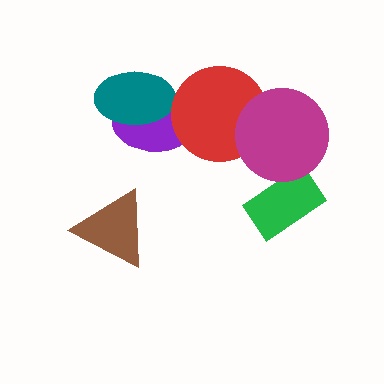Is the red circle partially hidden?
Yes, it is partially covered by another shape.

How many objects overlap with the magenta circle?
2 objects overlap with the magenta circle.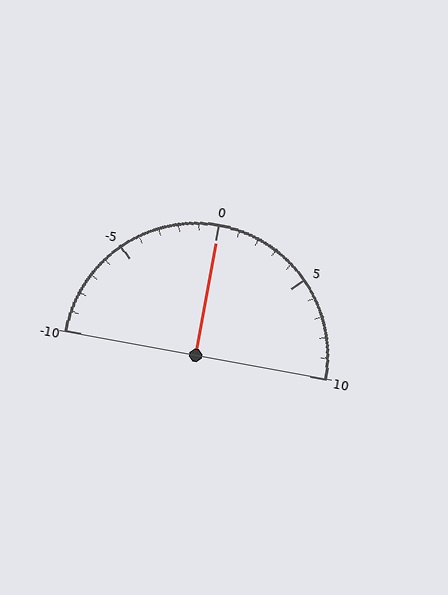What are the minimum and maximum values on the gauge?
The gauge ranges from -10 to 10.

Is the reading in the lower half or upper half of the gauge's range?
The reading is in the upper half of the range (-10 to 10).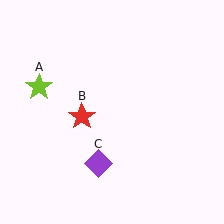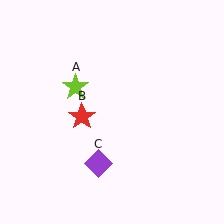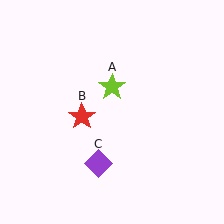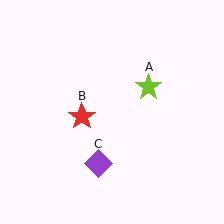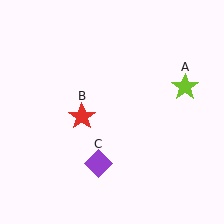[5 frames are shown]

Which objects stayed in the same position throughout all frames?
Red star (object B) and purple diamond (object C) remained stationary.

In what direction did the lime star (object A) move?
The lime star (object A) moved right.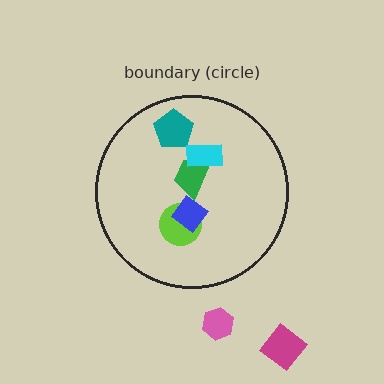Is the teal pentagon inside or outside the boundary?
Inside.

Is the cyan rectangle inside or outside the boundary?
Inside.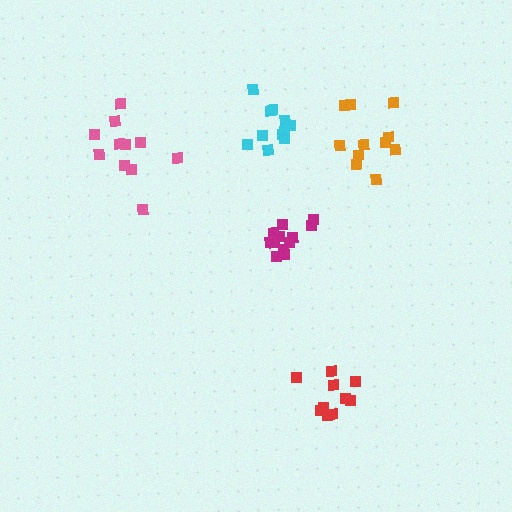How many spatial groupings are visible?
There are 5 spatial groupings.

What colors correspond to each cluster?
The clusters are colored: pink, red, magenta, cyan, orange.